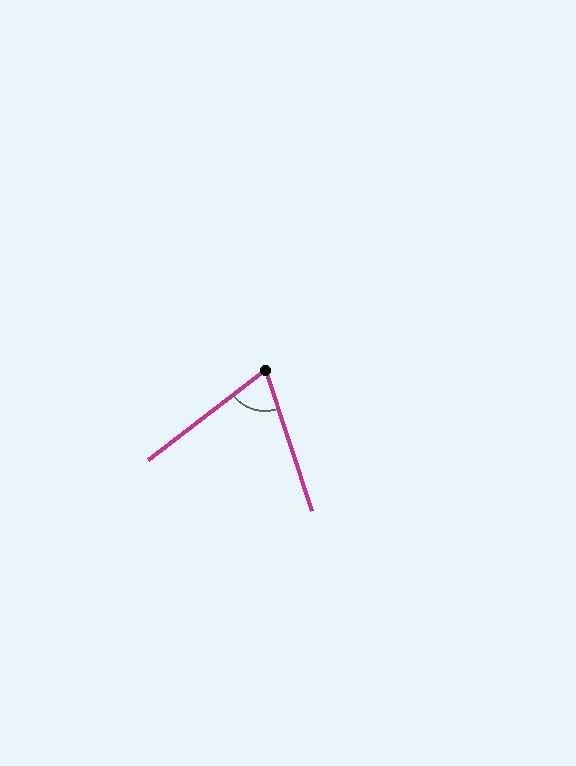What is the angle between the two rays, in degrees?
Approximately 71 degrees.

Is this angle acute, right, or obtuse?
It is acute.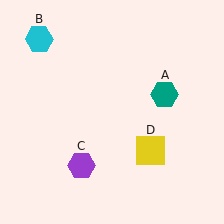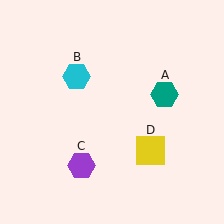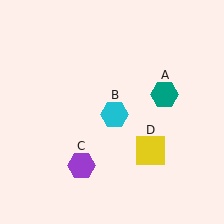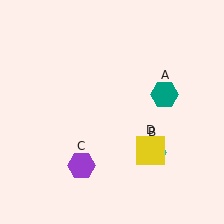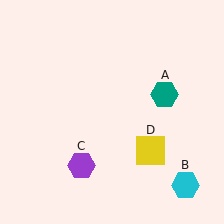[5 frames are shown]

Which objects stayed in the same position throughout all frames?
Teal hexagon (object A) and purple hexagon (object C) and yellow square (object D) remained stationary.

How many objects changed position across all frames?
1 object changed position: cyan hexagon (object B).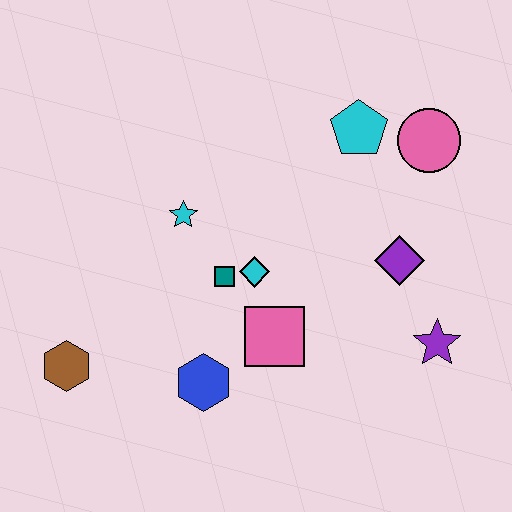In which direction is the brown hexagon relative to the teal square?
The brown hexagon is to the left of the teal square.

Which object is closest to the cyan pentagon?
The pink circle is closest to the cyan pentagon.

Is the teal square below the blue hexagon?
No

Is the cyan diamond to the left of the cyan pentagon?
Yes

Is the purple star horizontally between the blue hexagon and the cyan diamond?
No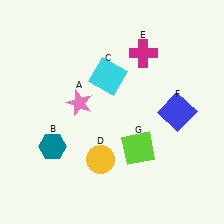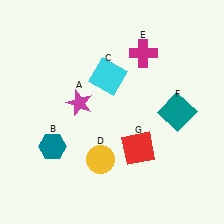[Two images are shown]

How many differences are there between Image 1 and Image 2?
There are 3 differences between the two images.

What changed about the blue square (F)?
In Image 1, F is blue. In Image 2, it changed to teal.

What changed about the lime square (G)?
In Image 1, G is lime. In Image 2, it changed to red.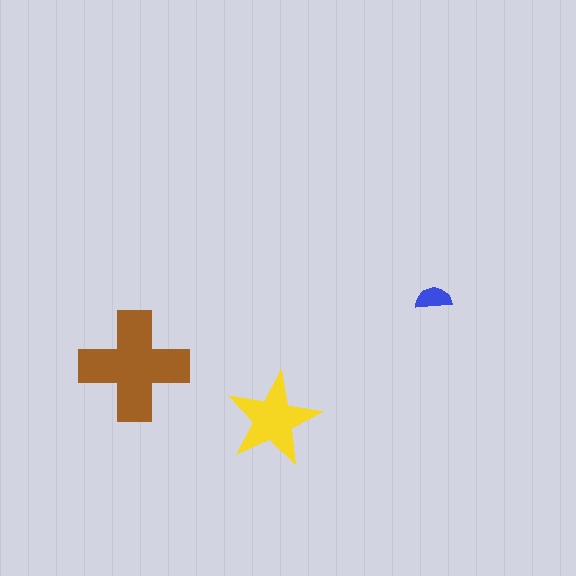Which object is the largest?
The brown cross.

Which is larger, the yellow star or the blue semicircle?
The yellow star.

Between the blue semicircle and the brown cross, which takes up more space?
The brown cross.